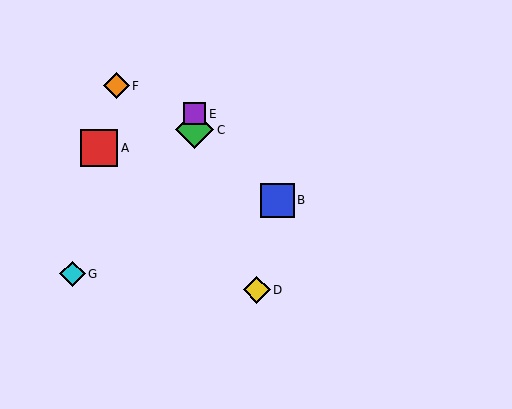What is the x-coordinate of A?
Object A is at x≈99.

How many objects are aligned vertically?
2 objects (C, E) are aligned vertically.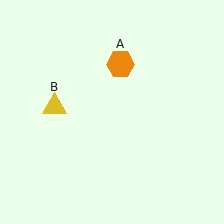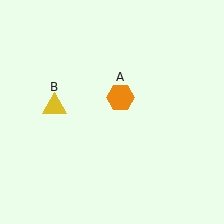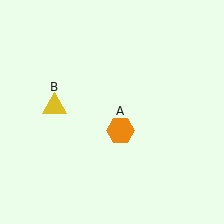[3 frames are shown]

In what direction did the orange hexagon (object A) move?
The orange hexagon (object A) moved down.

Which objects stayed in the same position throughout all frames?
Yellow triangle (object B) remained stationary.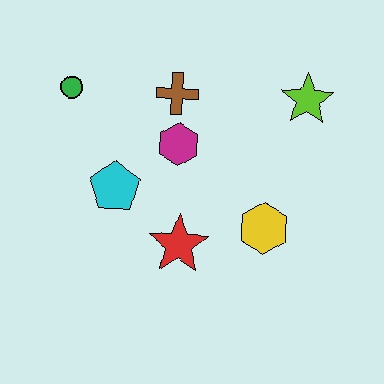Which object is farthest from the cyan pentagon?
The lime star is farthest from the cyan pentagon.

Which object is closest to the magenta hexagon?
The brown cross is closest to the magenta hexagon.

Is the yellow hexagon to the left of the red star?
No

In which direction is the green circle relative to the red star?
The green circle is above the red star.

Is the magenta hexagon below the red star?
No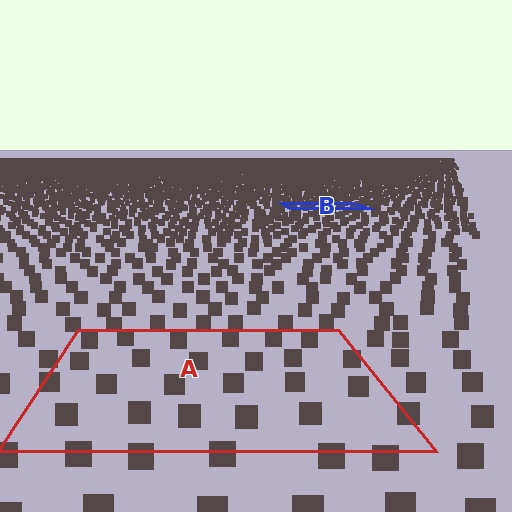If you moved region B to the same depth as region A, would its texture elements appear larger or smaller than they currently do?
They would appear larger. At a closer depth, the same texture elements are projected at a bigger on-screen size.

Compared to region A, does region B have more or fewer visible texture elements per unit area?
Region B has more texture elements per unit area — they are packed more densely because it is farther away.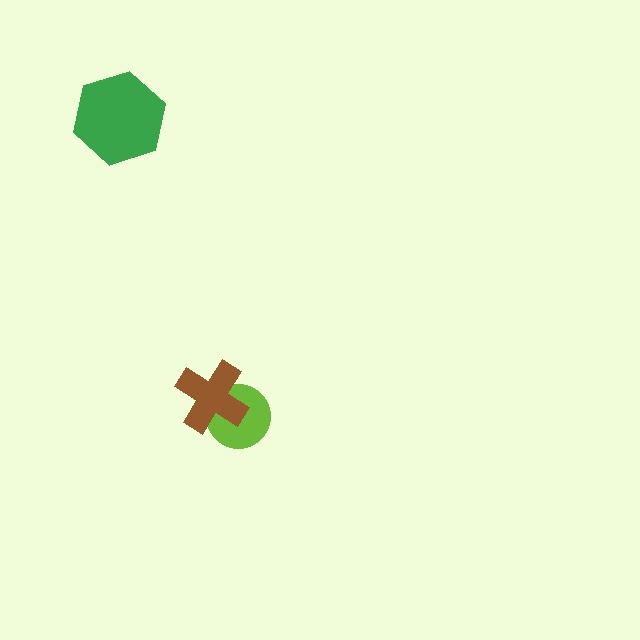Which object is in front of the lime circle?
The brown cross is in front of the lime circle.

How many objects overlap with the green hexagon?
0 objects overlap with the green hexagon.